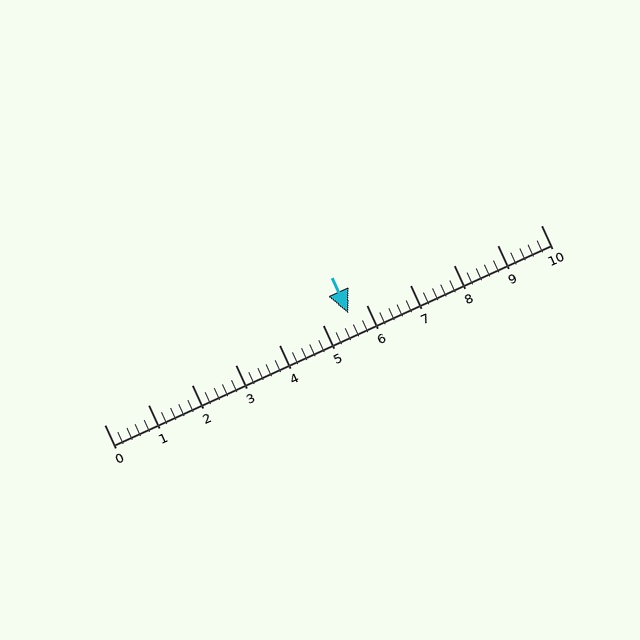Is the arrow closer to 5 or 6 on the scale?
The arrow is closer to 6.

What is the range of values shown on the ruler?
The ruler shows values from 0 to 10.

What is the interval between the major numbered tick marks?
The major tick marks are spaced 1 units apart.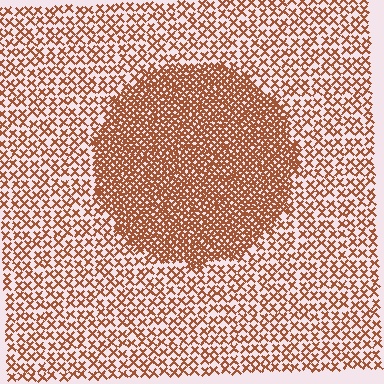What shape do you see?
I see a circle.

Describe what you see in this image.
The image contains small brown elements arranged at two different densities. A circle-shaped region is visible where the elements are more densely packed than the surrounding area.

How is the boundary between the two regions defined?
The boundary is defined by a change in element density (approximately 2.6x ratio). All elements are the same color, size, and shape.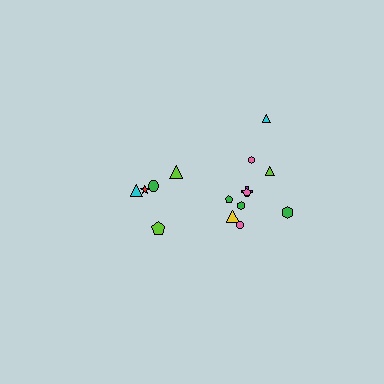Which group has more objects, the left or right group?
The right group.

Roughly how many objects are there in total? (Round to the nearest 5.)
Roughly 15 objects in total.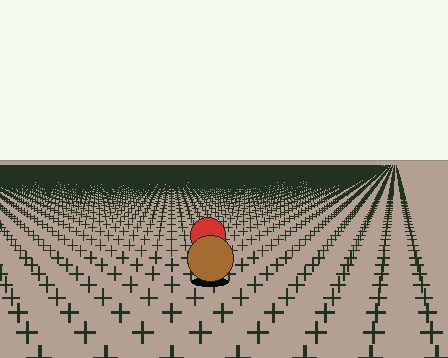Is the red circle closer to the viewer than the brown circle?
No. The brown circle is closer — you can tell from the texture gradient: the ground texture is coarser near it.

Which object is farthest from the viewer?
The red circle is farthest from the viewer. It appears smaller and the ground texture around it is denser.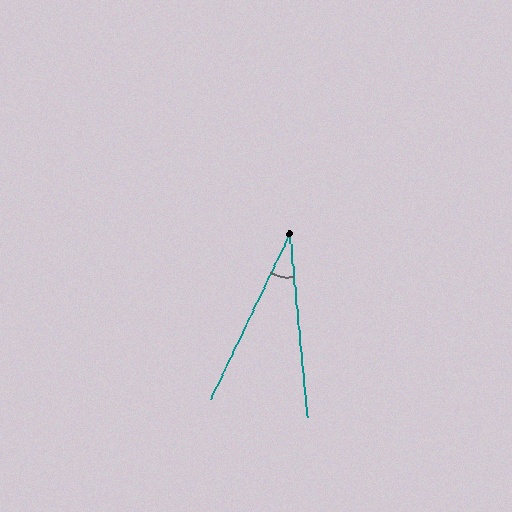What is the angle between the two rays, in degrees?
Approximately 31 degrees.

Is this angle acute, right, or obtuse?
It is acute.